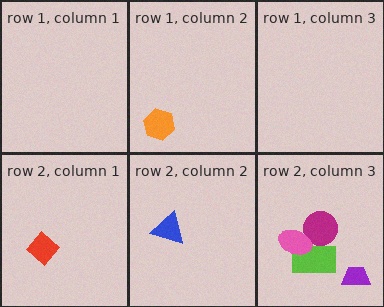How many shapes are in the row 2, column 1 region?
1.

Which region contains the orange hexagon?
The row 1, column 2 region.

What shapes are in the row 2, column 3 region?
The magenta circle, the lime rectangle, the purple trapezoid, the pink ellipse.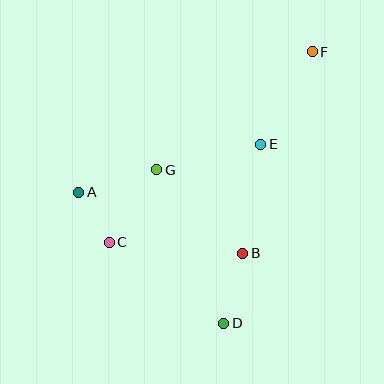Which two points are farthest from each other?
Points D and F are farthest from each other.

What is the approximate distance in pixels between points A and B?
The distance between A and B is approximately 175 pixels.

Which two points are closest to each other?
Points A and C are closest to each other.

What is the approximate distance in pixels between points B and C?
The distance between B and C is approximately 134 pixels.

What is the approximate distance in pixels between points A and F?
The distance between A and F is approximately 272 pixels.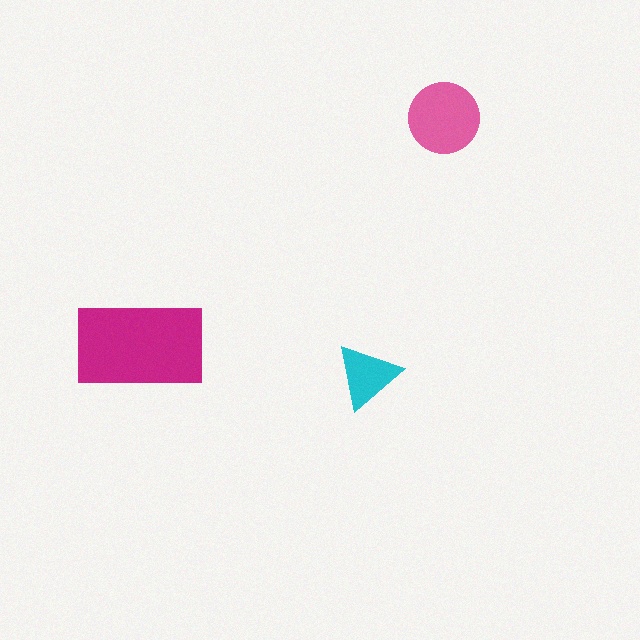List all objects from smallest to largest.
The cyan triangle, the pink circle, the magenta rectangle.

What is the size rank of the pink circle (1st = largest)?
2nd.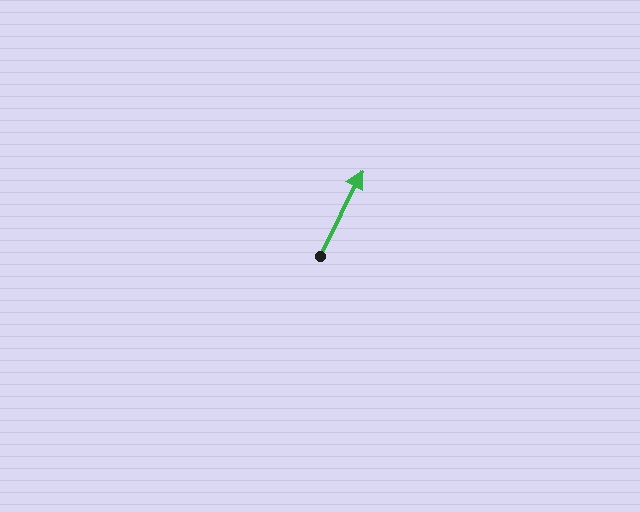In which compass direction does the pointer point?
Northeast.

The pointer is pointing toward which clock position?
Roughly 1 o'clock.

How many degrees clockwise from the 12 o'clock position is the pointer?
Approximately 26 degrees.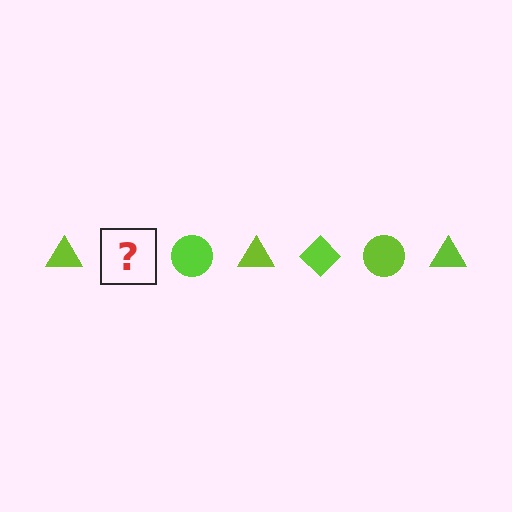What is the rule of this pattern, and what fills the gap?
The rule is that the pattern cycles through triangle, diamond, circle shapes in lime. The gap should be filled with a lime diamond.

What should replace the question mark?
The question mark should be replaced with a lime diamond.